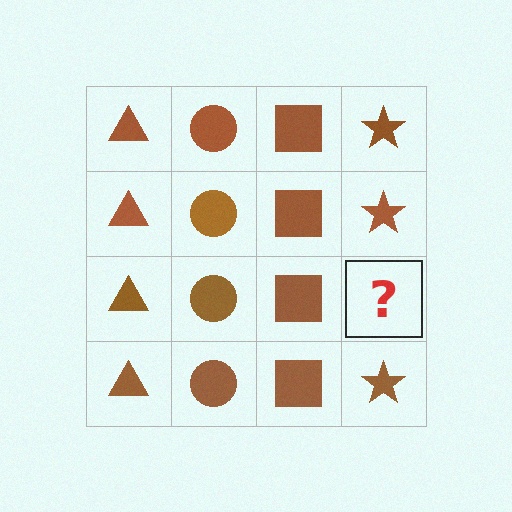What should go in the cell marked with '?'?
The missing cell should contain a brown star.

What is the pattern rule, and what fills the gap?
The rule is that each column has a consistent shape. The gap should be filled with a brown star.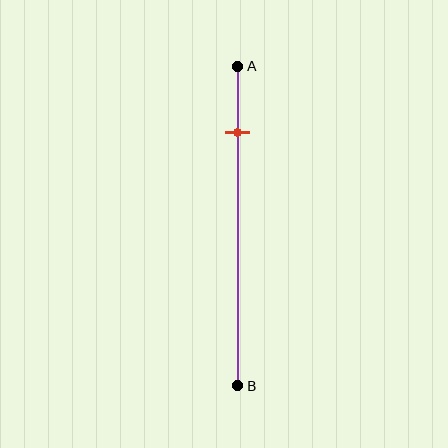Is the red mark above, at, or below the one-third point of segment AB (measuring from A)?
The red mark is above the one-third point of segment AB.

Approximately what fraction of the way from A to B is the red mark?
The red mark is approximately 20% of the way from A to B.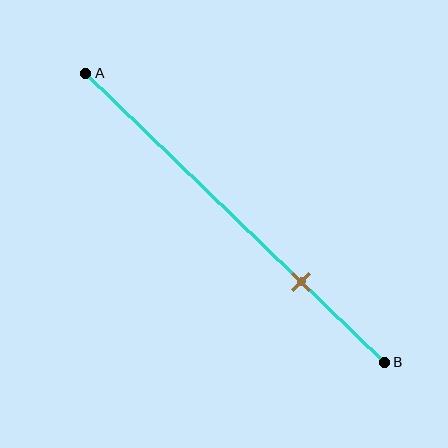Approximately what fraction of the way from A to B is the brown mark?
The brown mark is approximately 70% of the way from A to B.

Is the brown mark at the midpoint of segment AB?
No, the mark is at about 70% from A, not at the 50% midpoint.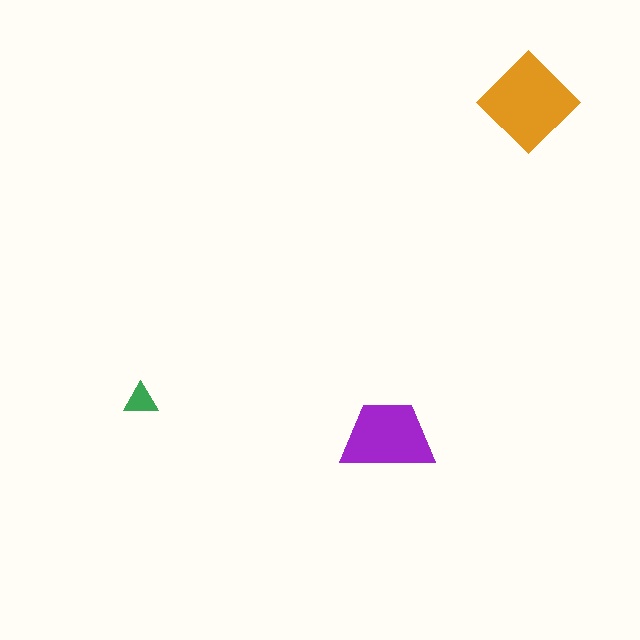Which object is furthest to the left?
The green triangle is leftmost.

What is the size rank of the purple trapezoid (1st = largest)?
2nd.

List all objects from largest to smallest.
The orange diamond, the purple trapezoid, the green triangle.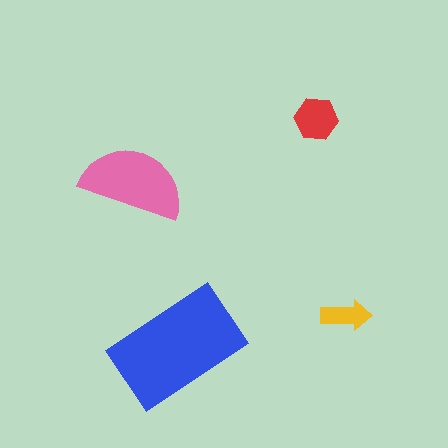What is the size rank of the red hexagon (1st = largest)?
3rd.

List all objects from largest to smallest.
The blue rectangle, the pink semicircle, the red hexagon, the yellow arrow.